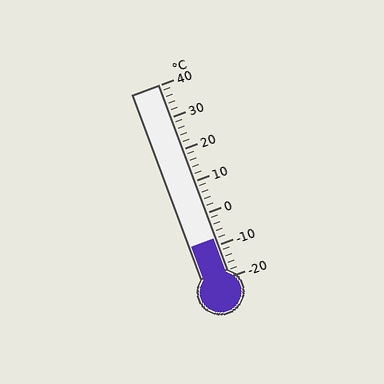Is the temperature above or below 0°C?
The temperature is below 0°C.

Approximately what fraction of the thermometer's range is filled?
The thermometer is filled to approximately 20% of its range.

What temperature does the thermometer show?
The thermometer shows approximately -8°C.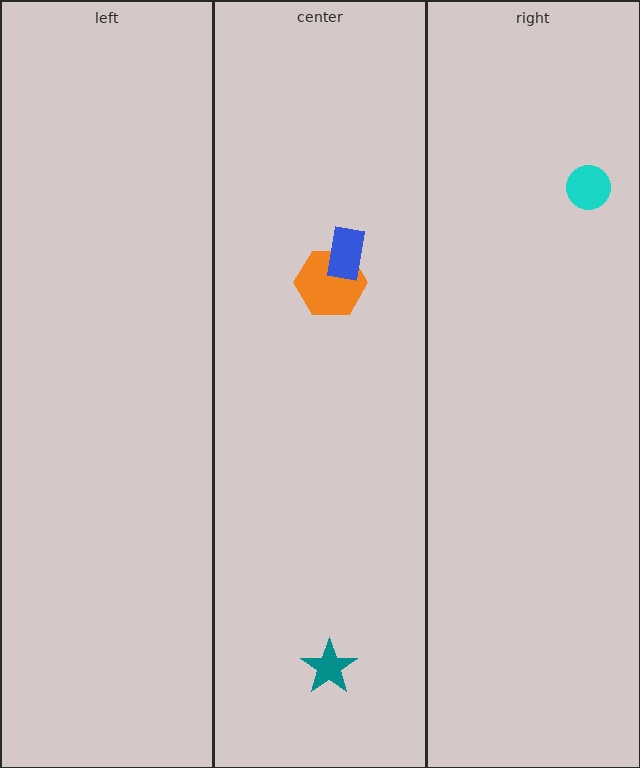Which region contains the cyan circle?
The right region.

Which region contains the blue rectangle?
The center region.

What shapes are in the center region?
The orange hexagon, the blue rectangle, the teal star.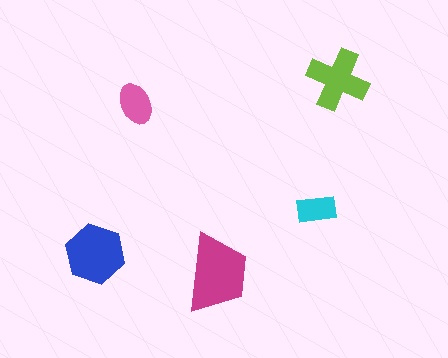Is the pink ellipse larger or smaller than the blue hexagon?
Smaller.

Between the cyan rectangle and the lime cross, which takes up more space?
The lime cross.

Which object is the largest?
The magenta trapezoid.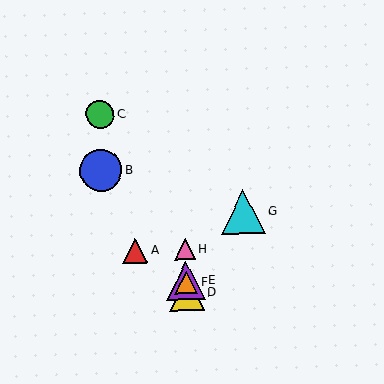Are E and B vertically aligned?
No, E is at x≈186 and B is at x≈101.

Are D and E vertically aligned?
Yes, both are at x≈186.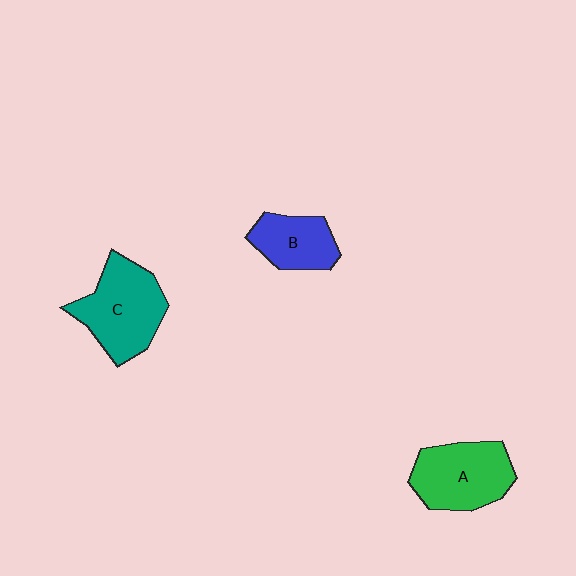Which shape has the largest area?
Shape C (teal).